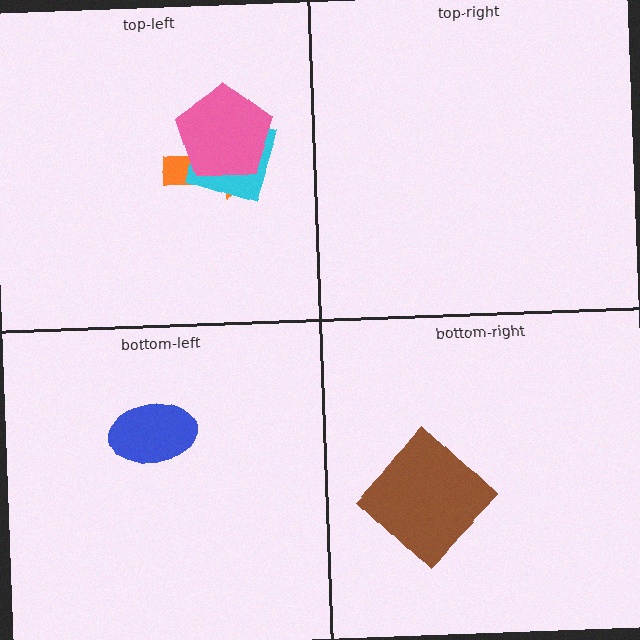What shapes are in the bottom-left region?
The blue ellipse.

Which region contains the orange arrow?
The top-left region.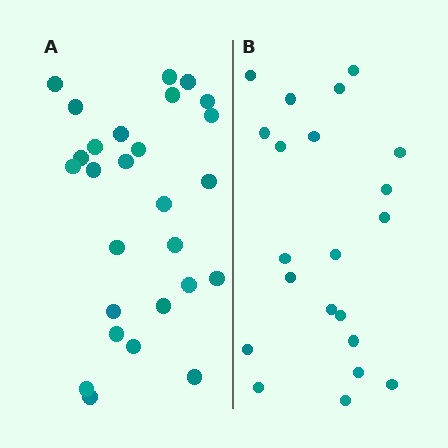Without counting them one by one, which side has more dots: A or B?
Region A (the left region) has more dots.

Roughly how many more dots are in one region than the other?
Region A has about 6 more dots than region B.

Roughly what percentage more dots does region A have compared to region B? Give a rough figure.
About 30% more.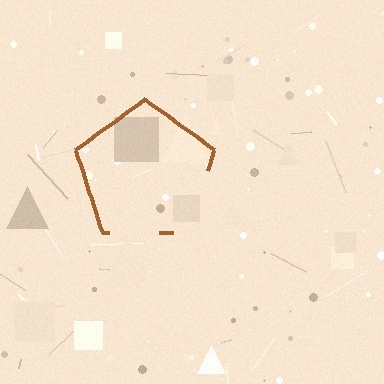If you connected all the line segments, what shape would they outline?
They would outline a pentagon.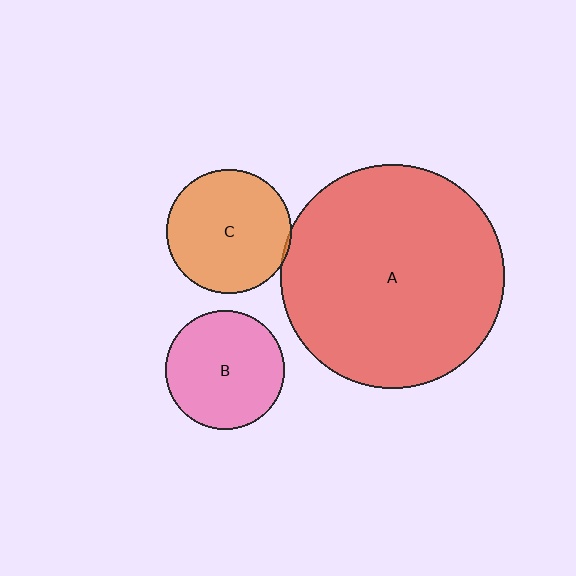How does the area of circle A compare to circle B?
Approximately 3.6 times.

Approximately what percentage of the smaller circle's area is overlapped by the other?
Approximately 5%.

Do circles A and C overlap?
Yes.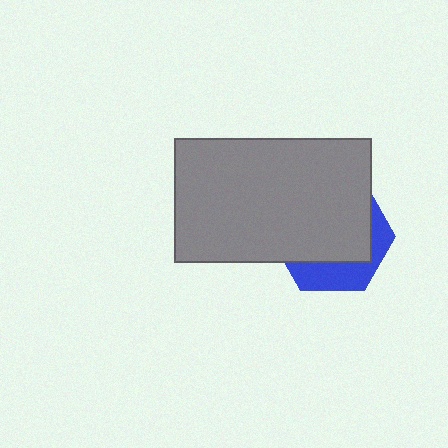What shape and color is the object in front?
The object in front is a gray rectangle.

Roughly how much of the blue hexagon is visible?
A small part of it is visible (roughly 31%).